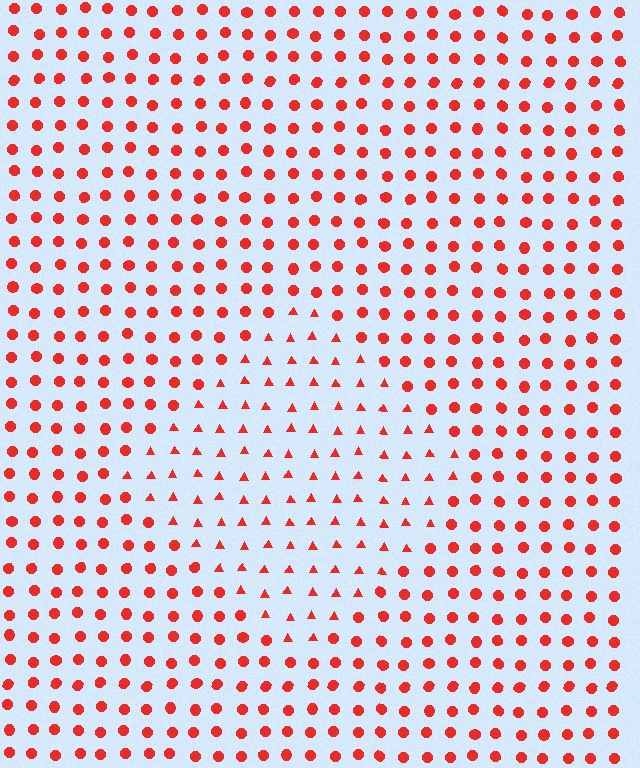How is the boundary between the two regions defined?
The boundary is defined by a change in element shape: triangles inside vs. circles outside. All elements share the same color and spacing.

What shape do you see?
I see a diamond.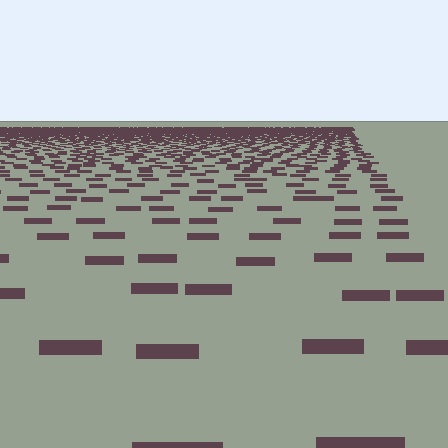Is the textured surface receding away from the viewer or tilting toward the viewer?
The surface is receding away from the viewer. Texture elements get smaller and denser toward the top.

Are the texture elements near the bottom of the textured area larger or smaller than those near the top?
Larger. Near the bottom, elements are closer to the viewer and appear at a bigger on-screen size.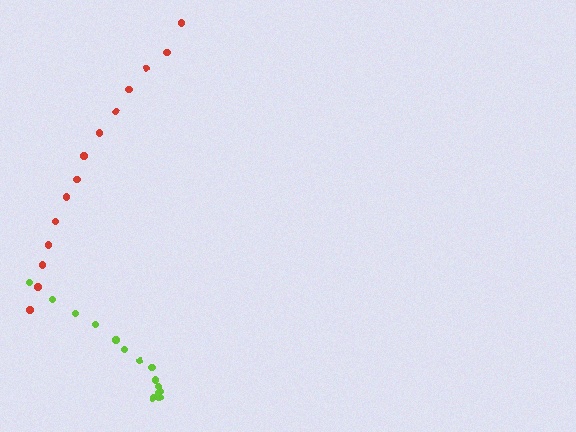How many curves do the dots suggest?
There are 2 distinct paths.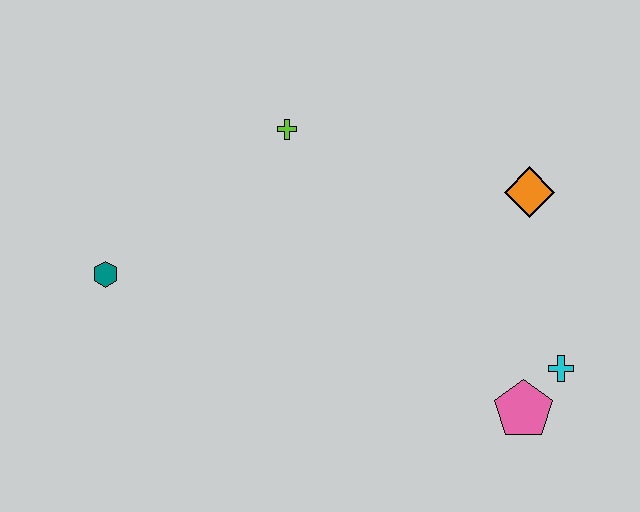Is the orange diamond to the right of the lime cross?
Yes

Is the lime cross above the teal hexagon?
Yes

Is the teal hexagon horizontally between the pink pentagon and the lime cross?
No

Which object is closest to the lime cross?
The teal hexagon is closest to the lime cross.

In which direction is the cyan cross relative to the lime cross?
The cyan cross is to the right of the lime cross.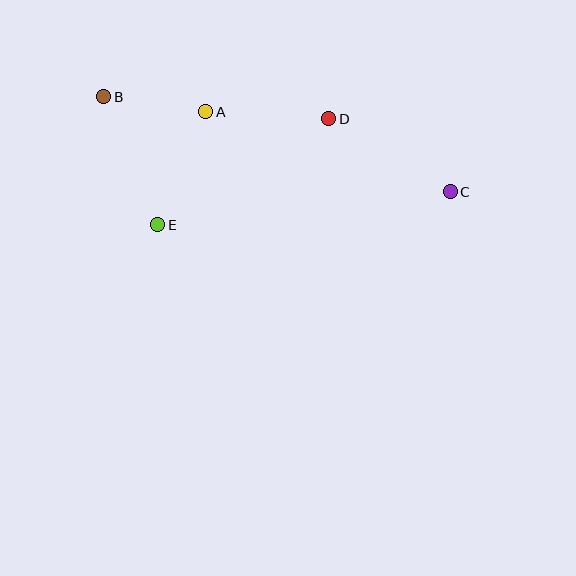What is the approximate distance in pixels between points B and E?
The distance between B and E is approximately 139 pixels.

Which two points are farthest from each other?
Points B and C are farthest from each other.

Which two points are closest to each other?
Points A and B are closest to each other.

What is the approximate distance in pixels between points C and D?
The distance between C and D is approximately 142 pixels.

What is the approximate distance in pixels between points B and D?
The distance between B and D is approximately 226 pixels.